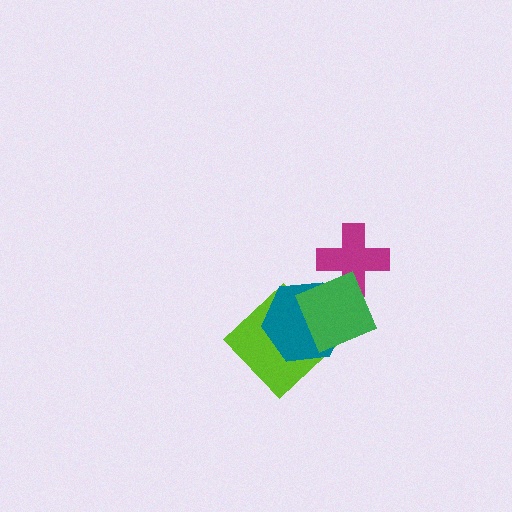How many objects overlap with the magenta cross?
1 object overlaps with the magenta cross.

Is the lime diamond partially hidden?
Yes, it is partially covered by another shape.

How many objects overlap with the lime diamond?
2 objects overlap with the lime diamond.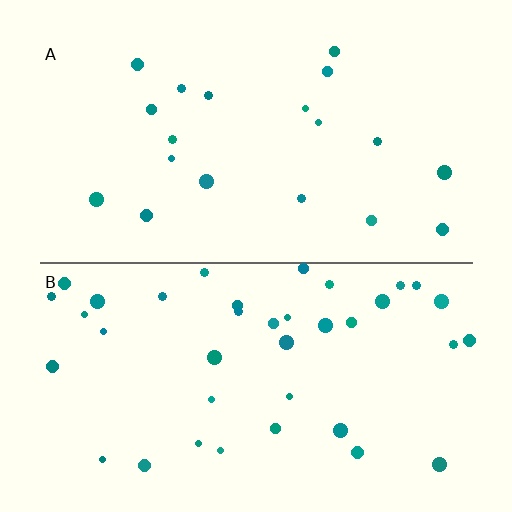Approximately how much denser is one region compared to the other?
Approximately 2.0× — region B over region A.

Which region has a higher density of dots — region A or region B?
B (the bottom).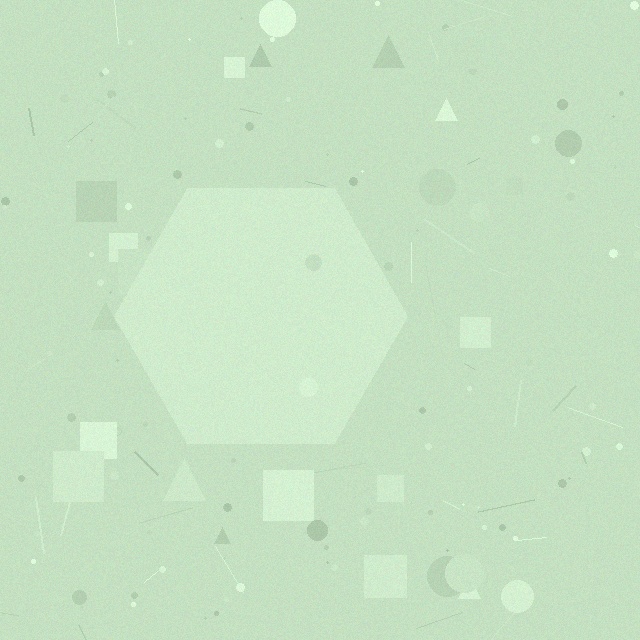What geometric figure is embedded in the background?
A hexagon is embedded in the background.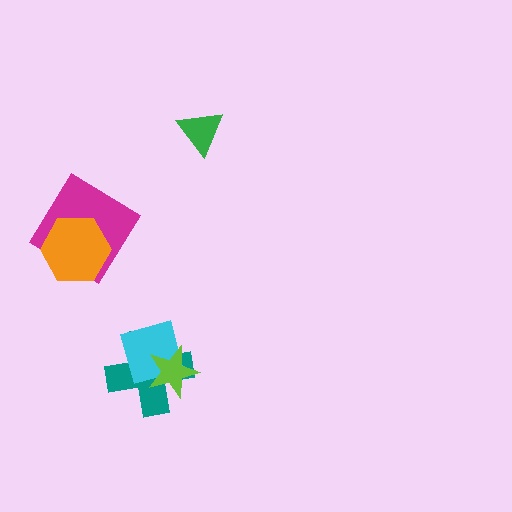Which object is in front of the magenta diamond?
The orange hexagon is in front of the magenta diamond.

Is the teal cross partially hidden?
Yes, it is partially covered by another shape.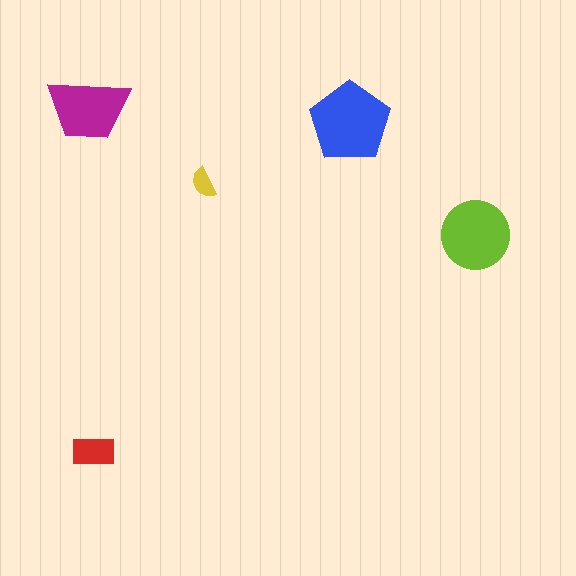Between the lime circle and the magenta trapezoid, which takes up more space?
The lime circle.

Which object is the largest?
The blue pentagon.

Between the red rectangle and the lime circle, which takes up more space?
The lime circle.